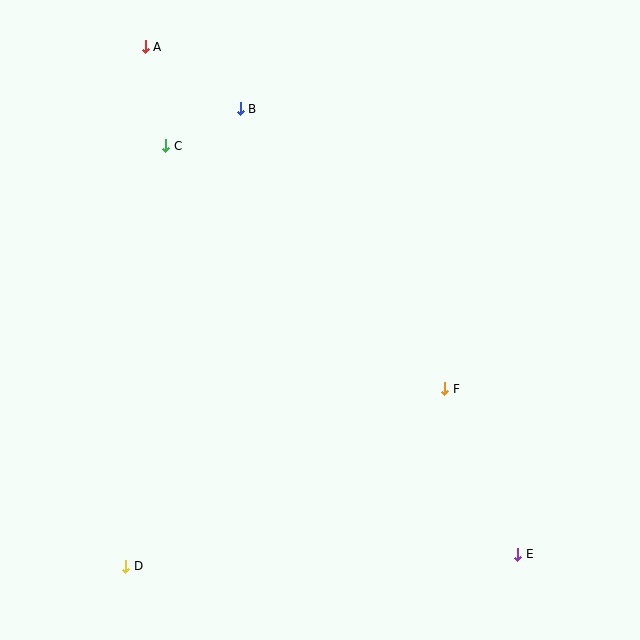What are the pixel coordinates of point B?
Point B is at (240, 109).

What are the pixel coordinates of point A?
Point A is at (145, 47).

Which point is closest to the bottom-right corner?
Point E is closest to the bottom-right corner.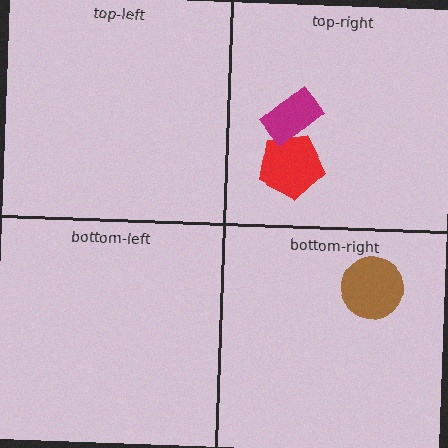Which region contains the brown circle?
The bottom-right region.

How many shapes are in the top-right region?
2.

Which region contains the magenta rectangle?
The top-right region.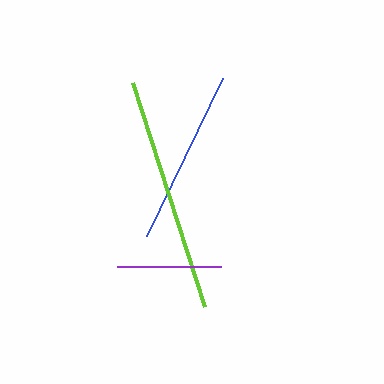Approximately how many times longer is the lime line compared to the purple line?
The lime line is approximately 2.3 times the length of the purple line.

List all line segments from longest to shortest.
From longest to shortest: lime, blue, purple.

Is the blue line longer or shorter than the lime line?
The lime line is longer than the blue line.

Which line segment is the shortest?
The purple line is the shortest at approximately 103 pixels.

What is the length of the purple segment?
The purple segment is approximately 103 pixels long.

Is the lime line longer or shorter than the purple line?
The lime line is longer than the purple line.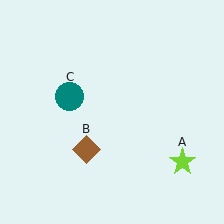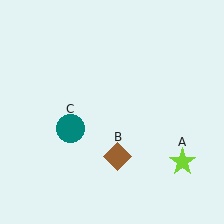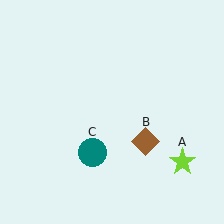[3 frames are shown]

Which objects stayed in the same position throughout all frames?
Lime star (object A) remained stationary.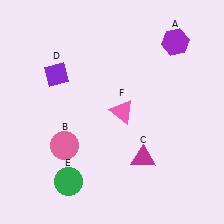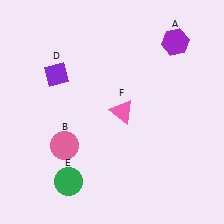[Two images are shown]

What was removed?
The magenta triangle (C) was removed in Image 2.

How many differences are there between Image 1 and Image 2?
There is 1 difference between the two images.